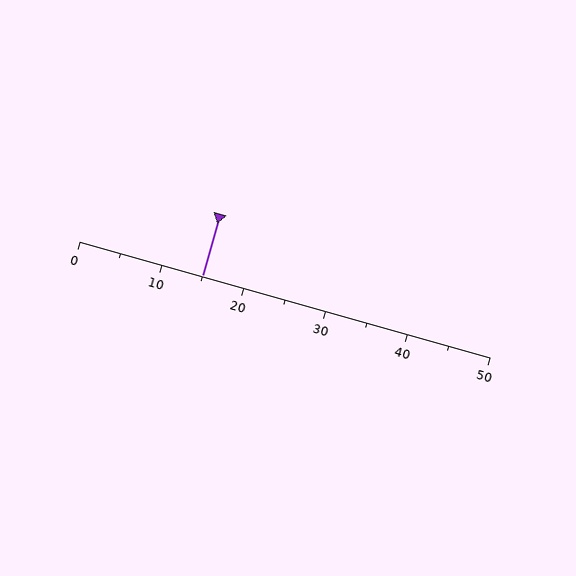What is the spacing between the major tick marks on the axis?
The major ticks are spaced 10 apart.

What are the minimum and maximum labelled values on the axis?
The axis runs from 0 to 50.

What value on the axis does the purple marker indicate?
The marker indicates approximately 15.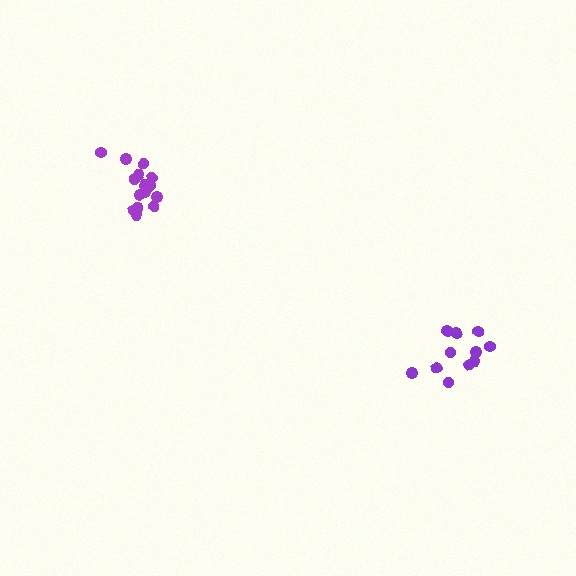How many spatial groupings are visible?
There are 2 spatial groupings.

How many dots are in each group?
Group 1: 16 dots, Group 2: 11 dots (27 total).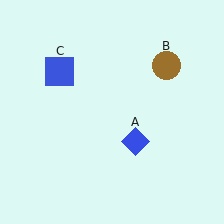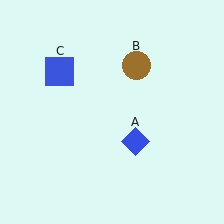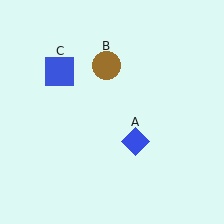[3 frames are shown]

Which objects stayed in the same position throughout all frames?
Blue diamond (object A) and blue square (object C) remained stationary.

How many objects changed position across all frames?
1 object changed position: brown circle (object B).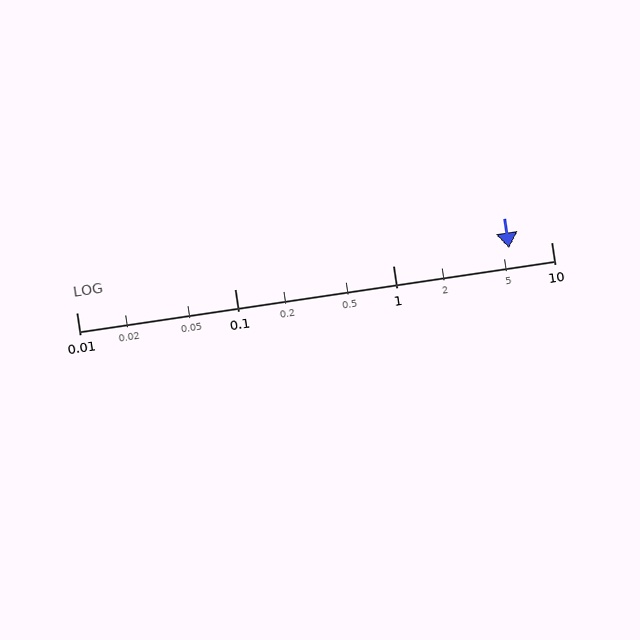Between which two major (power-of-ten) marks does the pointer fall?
The pointer is between 1 and 10.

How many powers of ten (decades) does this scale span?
The scale spans 3 decades, from 0.01 to 10.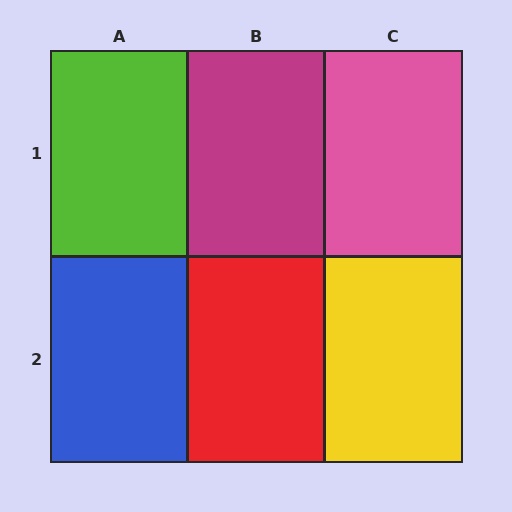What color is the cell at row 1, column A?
Lime.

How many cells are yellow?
1 cell is yellow.